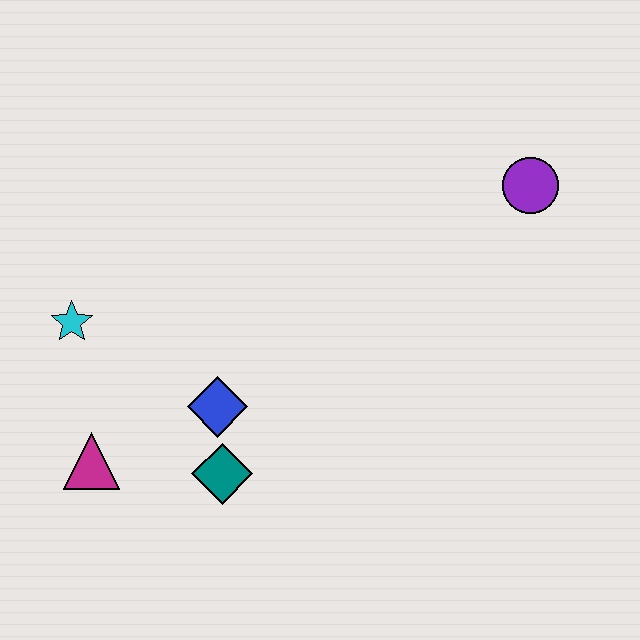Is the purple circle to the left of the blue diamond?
No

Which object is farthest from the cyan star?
The purple circle is farthest from the cyan star.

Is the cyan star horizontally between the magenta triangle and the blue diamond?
No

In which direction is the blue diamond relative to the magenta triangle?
The blue diamond is to the right of the magenta triangle.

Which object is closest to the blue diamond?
The teal diamond is closest to the blue diamond.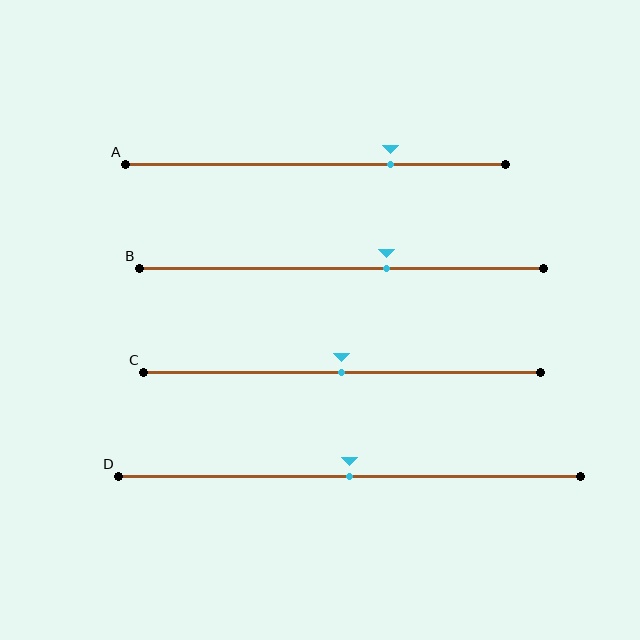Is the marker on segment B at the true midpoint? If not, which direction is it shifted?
No, the marker on segment B is shifted to the right by about 11% of the segment length.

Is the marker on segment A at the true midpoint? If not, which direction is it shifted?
No, the marker on segment A is shifted to the right by about 20% of the segment length.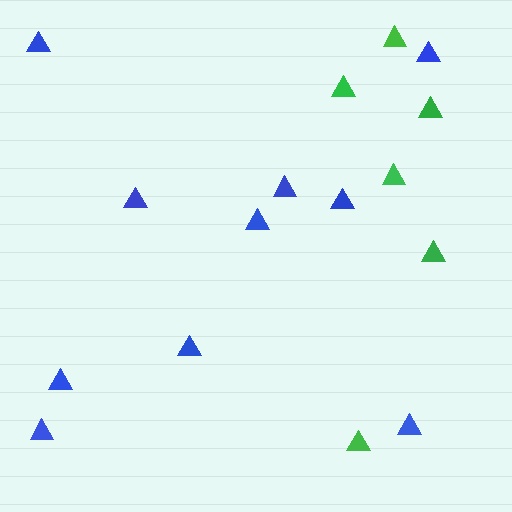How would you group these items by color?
There are 2 groups: one group of green triangles (6) and one group of blue triangles (10).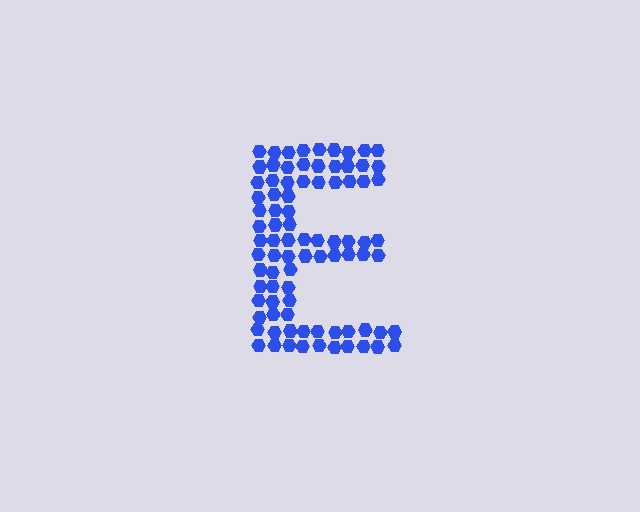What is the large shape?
The large shape is the letter E.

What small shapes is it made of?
It is made of small hexagons.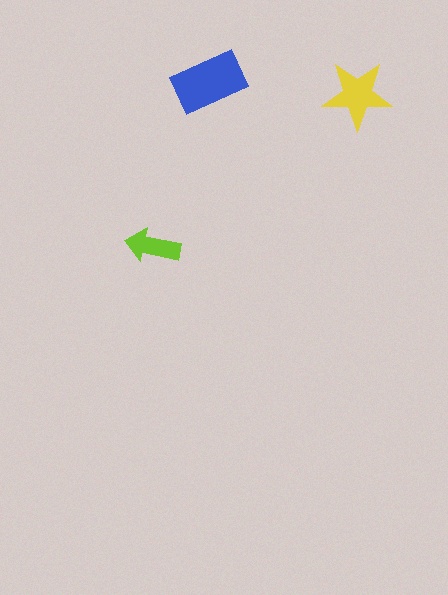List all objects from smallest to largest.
The lime arrow, the yellow star, the blue rectangle.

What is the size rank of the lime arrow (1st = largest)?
3rd.